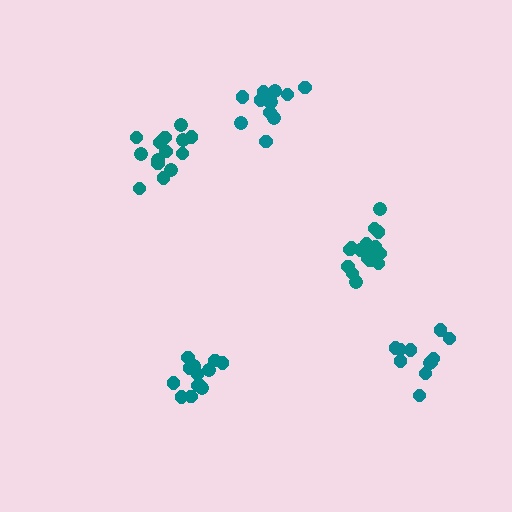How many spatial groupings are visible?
There are 5 spatial groupings.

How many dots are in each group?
Group 1: 17 dots, Group 2: 13 dots, Group 3: 11 dots, Group 4: 15 dots, Group 5: 14 dots (70 total).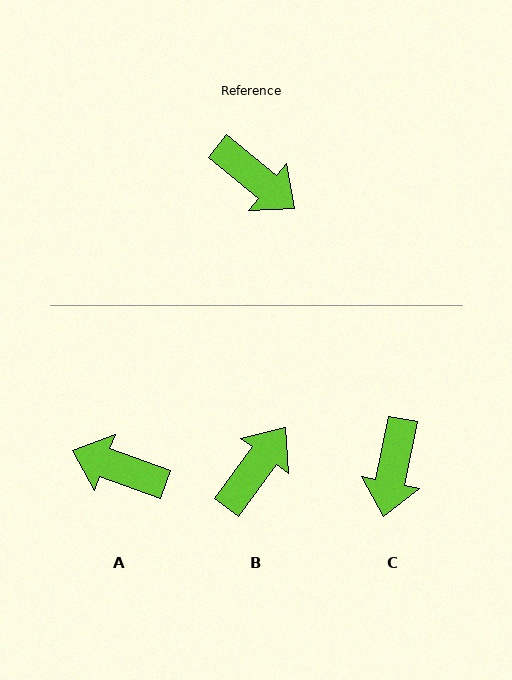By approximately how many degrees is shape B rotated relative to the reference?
Approximately 93 degrees counter-clockwise.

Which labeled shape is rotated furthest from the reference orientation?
A, about 161 degrees away.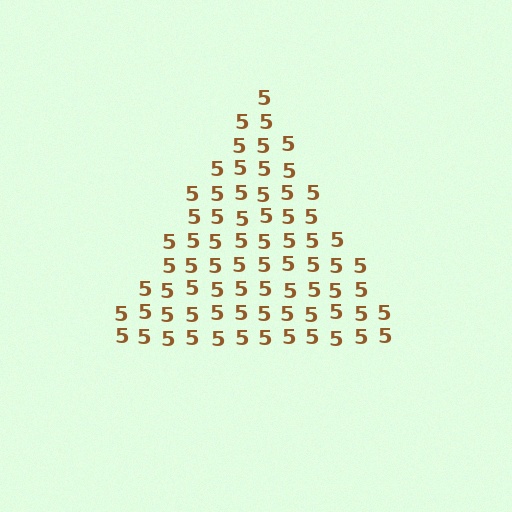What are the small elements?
The small elements are digit 5's.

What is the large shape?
The large shape is a triangle.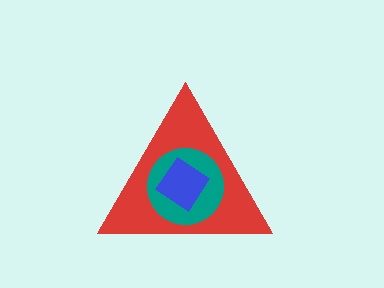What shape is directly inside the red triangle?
The teal circle.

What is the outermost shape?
The red triangle.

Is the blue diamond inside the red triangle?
Yes.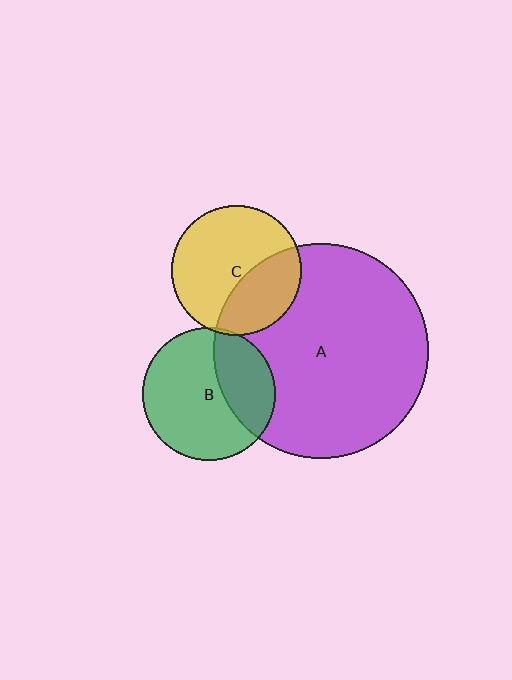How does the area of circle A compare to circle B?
Approximately 2.6 times.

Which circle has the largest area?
Circle A (purple).